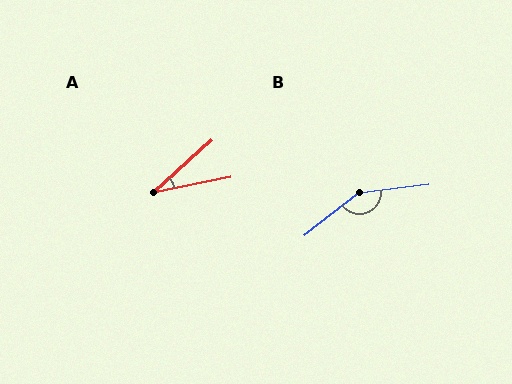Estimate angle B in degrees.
Approximately 148 degrees.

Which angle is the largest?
B, at approximately 148 degrees.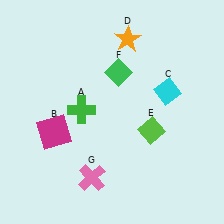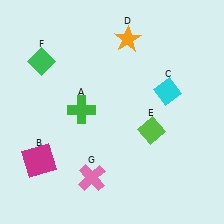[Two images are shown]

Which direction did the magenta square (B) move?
The magenta square (B) moved down.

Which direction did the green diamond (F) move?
The green diamond (F) moved left.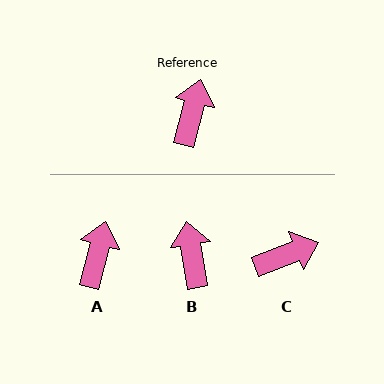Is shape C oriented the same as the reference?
No, it is off by about 54 degrees.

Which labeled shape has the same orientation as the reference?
A.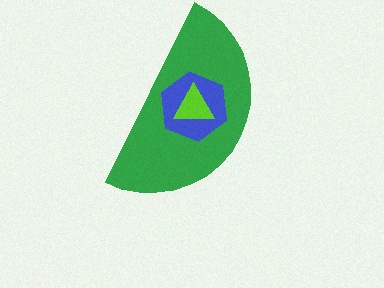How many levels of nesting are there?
3.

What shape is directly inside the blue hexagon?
The lime triangle.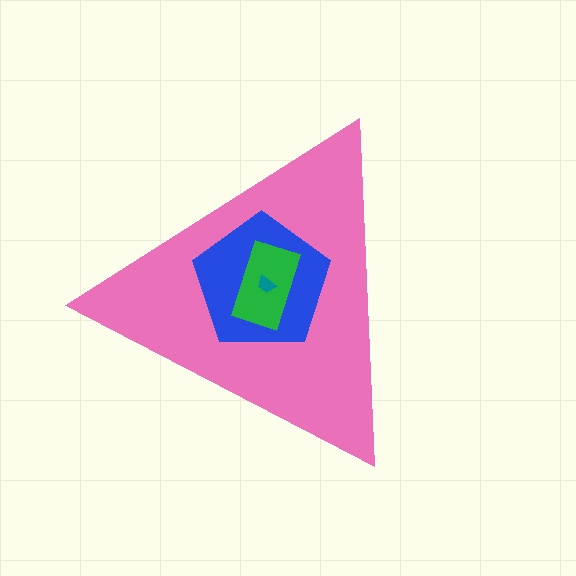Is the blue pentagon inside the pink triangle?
Yes.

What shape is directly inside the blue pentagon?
The green rectangle.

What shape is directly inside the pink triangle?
The blue pentagon.